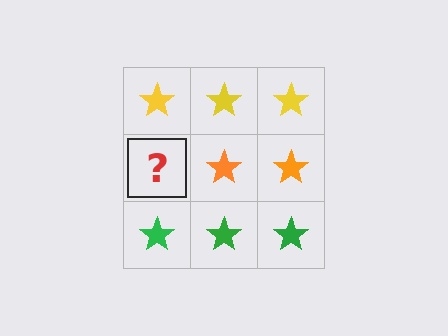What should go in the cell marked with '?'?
The missing cell should contain an orange star.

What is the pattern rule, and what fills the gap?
The rule is that each row has a consistent color. The gap should be filled with an orange star.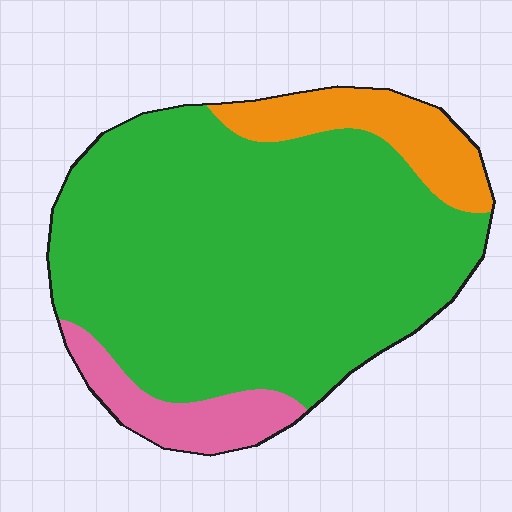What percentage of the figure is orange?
Orange takes up about one eighth (1/8) of the figure.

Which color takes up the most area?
Green, at roughly 80%.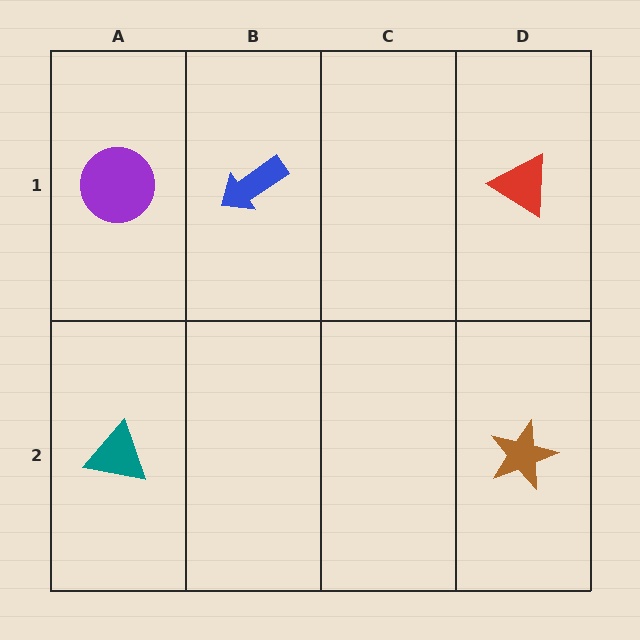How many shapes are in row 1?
3 shapes.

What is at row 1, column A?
A purple circle.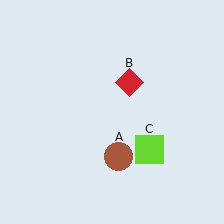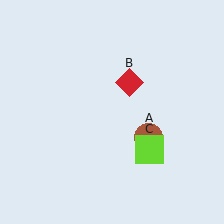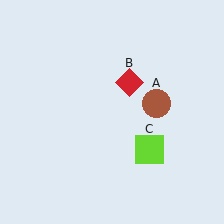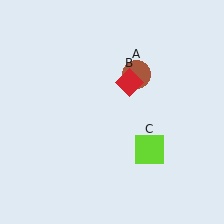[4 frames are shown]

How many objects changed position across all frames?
1 object changed position: brown circle (object A).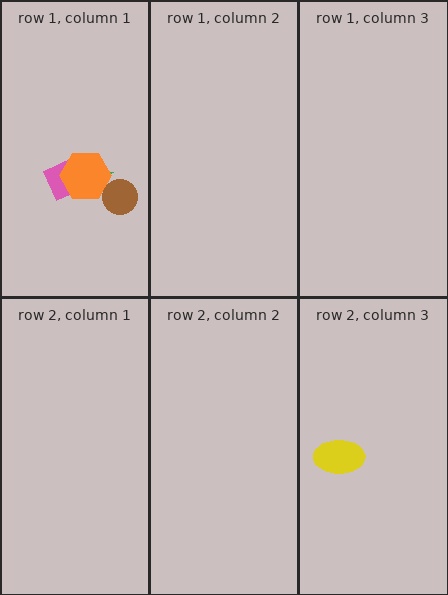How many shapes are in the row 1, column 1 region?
4.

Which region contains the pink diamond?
The row 1, column 1 region.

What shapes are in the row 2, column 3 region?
The yellow ellipse.